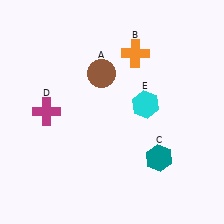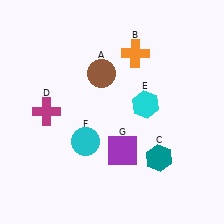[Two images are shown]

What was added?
A cyan circle (F), a purple square (G) were added in Image 2.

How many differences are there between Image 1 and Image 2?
There are 2 differences between the two images.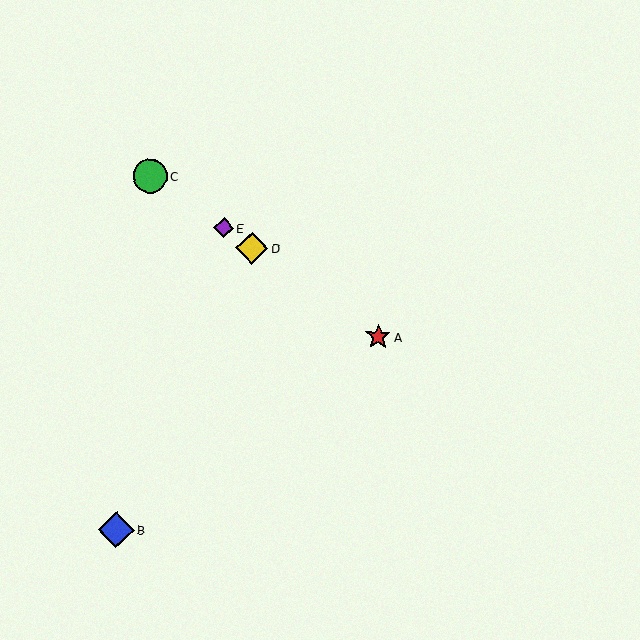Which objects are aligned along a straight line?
Objects A, C, D, E are aligned along a straight line.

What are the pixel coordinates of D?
Object D is at (252, 248).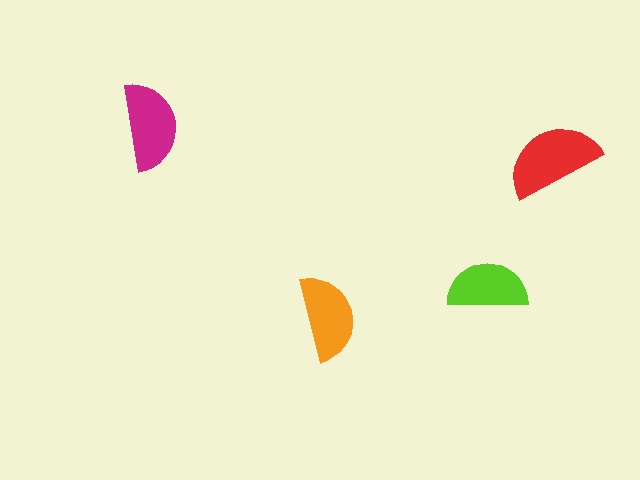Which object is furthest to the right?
The red semicircle is rightmost.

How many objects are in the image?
There are 4 objects in the image.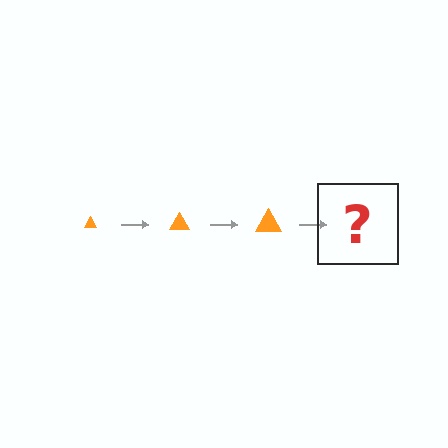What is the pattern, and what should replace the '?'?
The pattern is that the triangle gets progressively larger each step. The '?' should be an orange triangle, larger than the previous one.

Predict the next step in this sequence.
The next step is an orange triangle, larger than the previous one.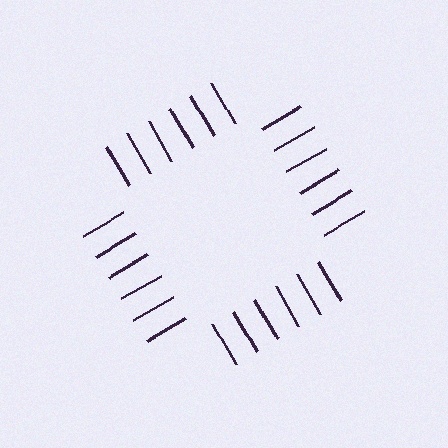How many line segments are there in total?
24 — 6 along each of the 4 edges.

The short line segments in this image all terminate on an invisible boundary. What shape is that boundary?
An illusory square — the line segments terminate on its edges but no continuous stroke is drawn.